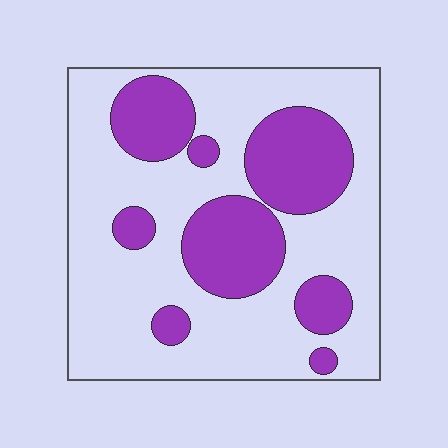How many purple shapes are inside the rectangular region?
8.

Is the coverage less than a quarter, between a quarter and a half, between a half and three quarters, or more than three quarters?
Between a quarter and a half.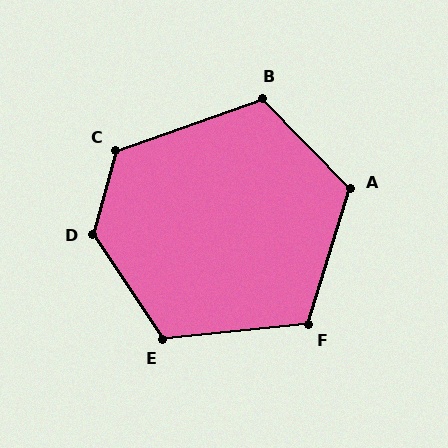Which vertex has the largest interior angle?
D, at approximately 132 degrees.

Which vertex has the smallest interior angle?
F, at approximately 113 degrees.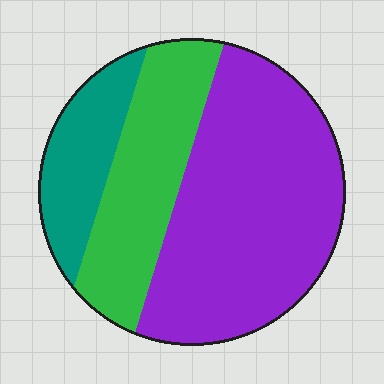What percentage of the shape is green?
Green covers about 30% of the shape.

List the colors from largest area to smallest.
From largest to smallest: purple, green, teal.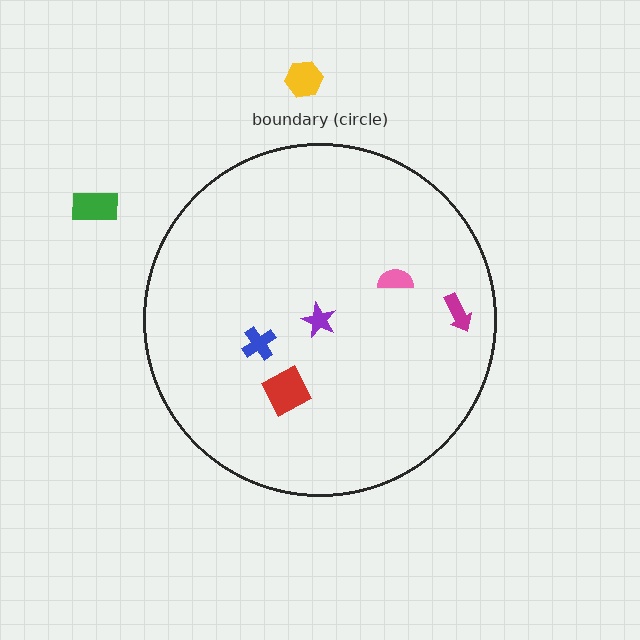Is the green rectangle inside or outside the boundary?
Outside.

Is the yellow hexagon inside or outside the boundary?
Outside.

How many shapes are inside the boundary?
5 inside, 2 outside.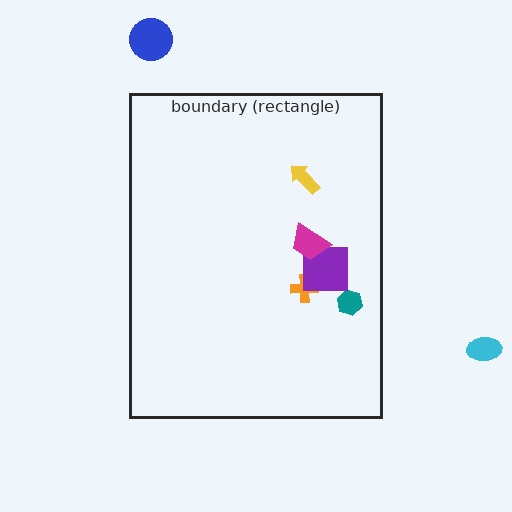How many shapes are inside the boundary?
5 inside, 2 outside.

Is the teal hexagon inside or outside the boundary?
Inside.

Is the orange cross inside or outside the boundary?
Inside.